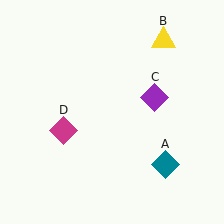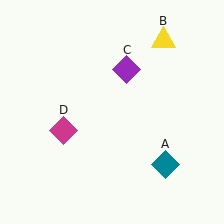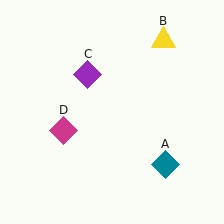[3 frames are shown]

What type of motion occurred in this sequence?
The purple diamond (object C) rotated counterclockwise around the center of the scene.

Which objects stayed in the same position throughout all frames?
Teal diamond (object A) and yellow triangle (object B) and magenta diamond (object D) remained stationary.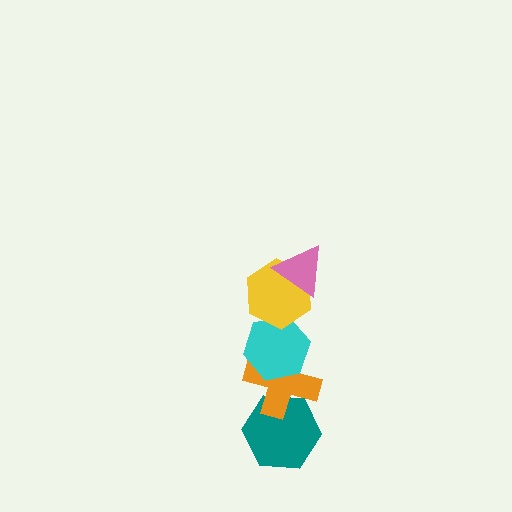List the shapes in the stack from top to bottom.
From top to bottom: the pink triangle, the yellow hexagon, the cyan hexagon, the orange cross, the teal hexagon.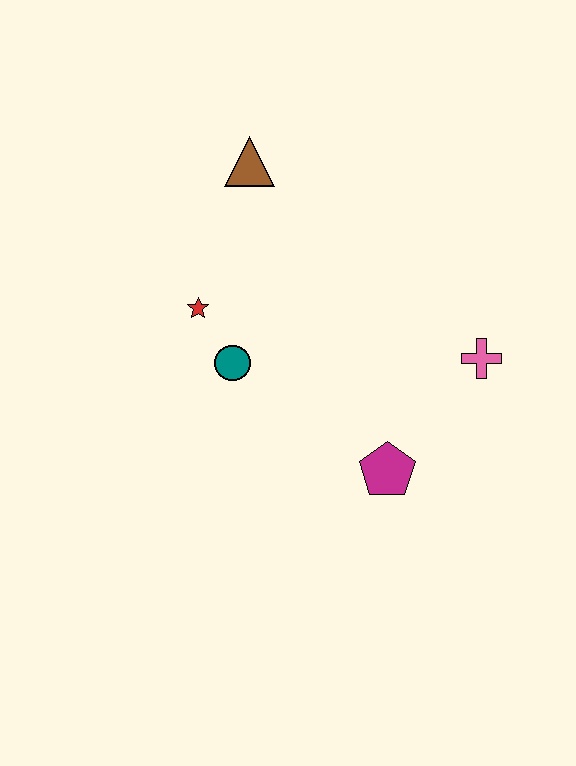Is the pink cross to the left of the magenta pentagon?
No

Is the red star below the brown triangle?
Yes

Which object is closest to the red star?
The teal circle is closest to the red star.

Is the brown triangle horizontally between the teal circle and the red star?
No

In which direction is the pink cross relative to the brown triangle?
The pink cross is to the right of the brown triangle.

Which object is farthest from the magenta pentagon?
The brown triangle is farthest from the magenta pentagon.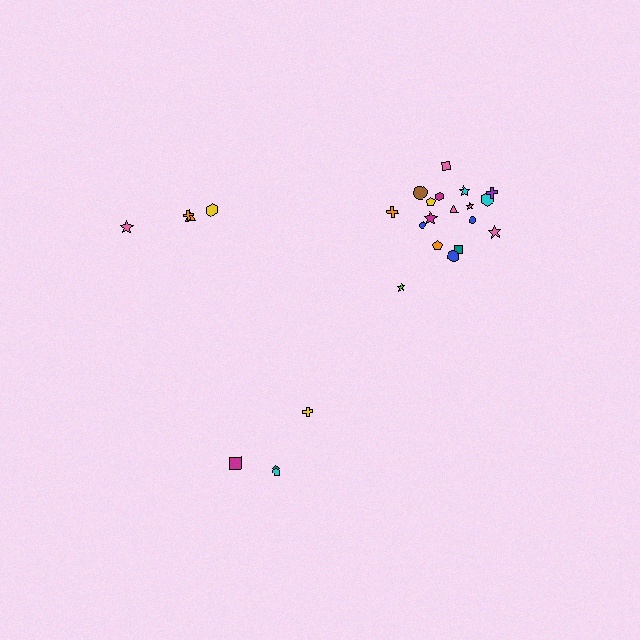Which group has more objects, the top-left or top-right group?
The top-right group.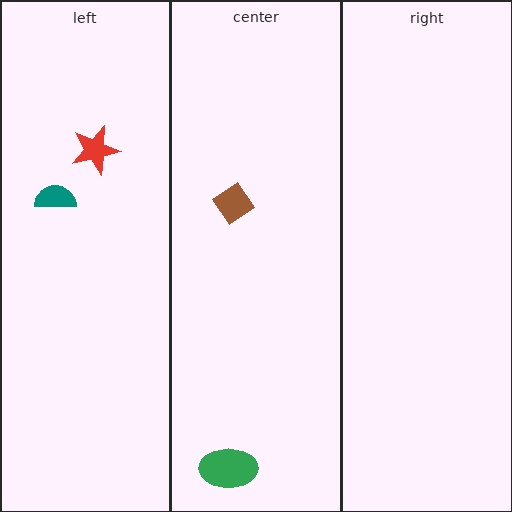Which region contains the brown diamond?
The center region.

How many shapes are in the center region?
2.